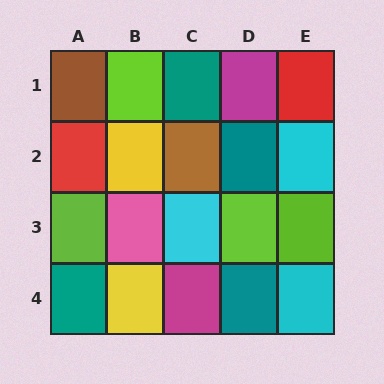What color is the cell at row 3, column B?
Pink.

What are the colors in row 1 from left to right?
Brown, lime, teal, magenta, red.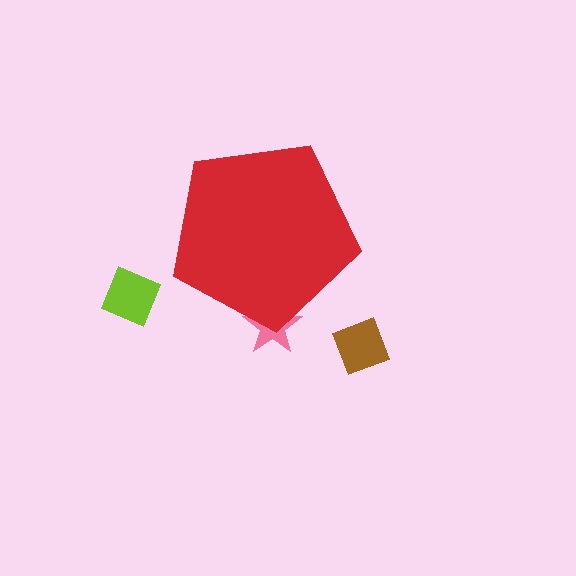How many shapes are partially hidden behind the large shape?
1 shape is partially hidden.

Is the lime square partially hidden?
No, the lime square is fully visible.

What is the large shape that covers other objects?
A red pentagon.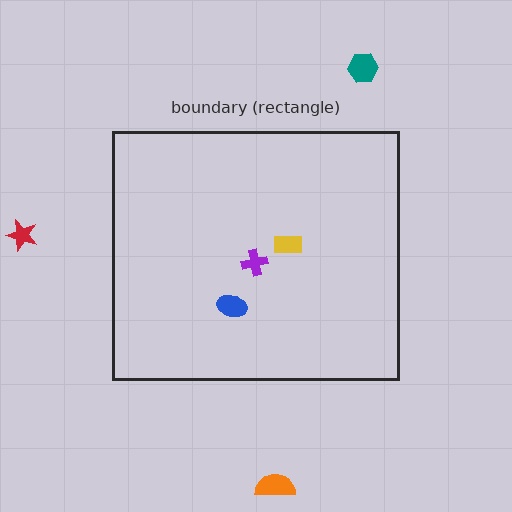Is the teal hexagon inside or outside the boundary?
Outside.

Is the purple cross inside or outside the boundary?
Inside.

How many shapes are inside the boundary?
3 inside, 3 outside.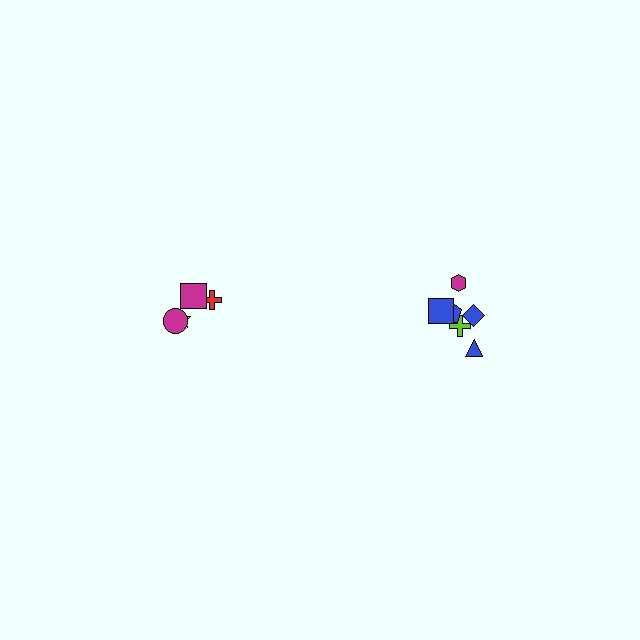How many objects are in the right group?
There are 6 objects.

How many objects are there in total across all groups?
There are 10 objects.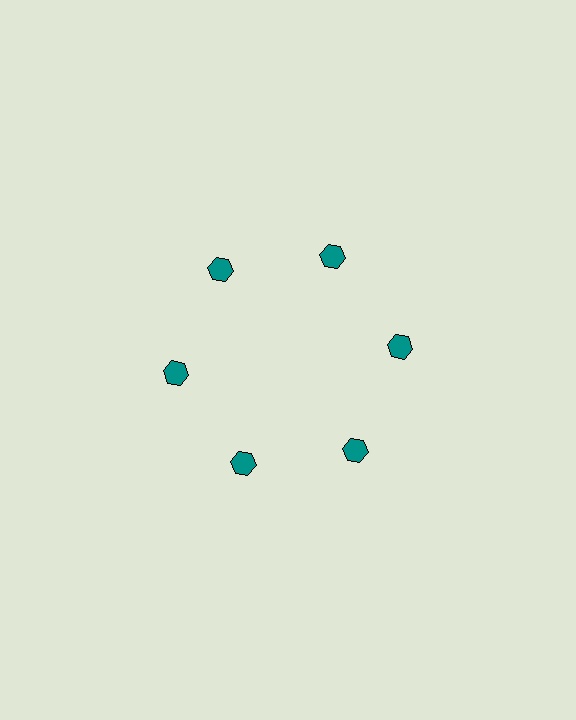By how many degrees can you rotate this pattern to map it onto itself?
The pattern maps onto itself every 60 degrees of rotation.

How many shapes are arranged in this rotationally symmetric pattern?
There are 6 shapes, arranged in 6 groups of 1.